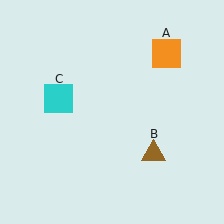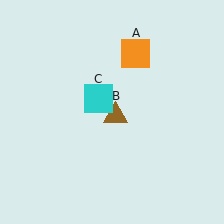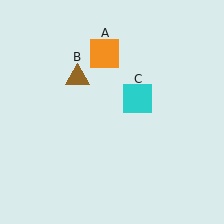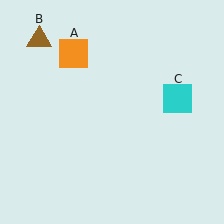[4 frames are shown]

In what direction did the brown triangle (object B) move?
The brown triangle (object B) moved up and to the left.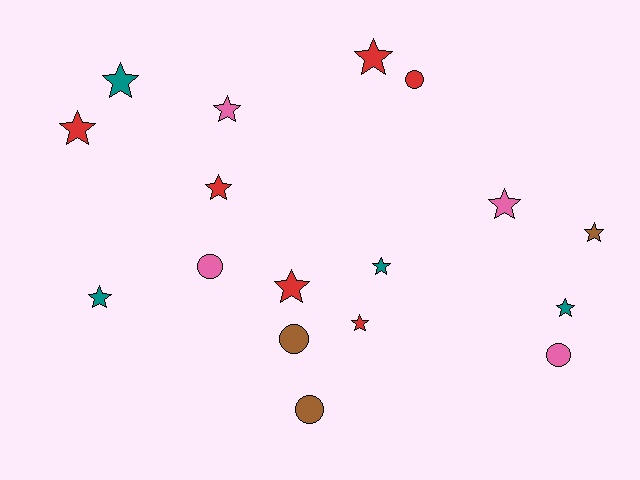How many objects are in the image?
There are 17 objects.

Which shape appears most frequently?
Star, with 12 objects.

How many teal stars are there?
There are 4 teal stars.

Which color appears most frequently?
Red, with 6 objects.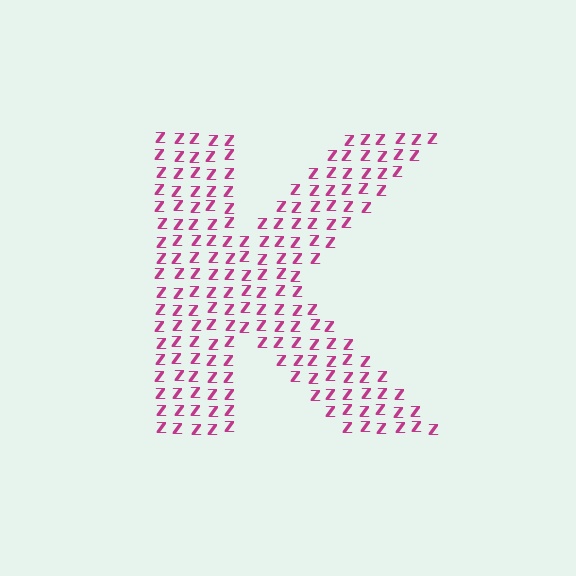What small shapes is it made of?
It is made of small letter Z's.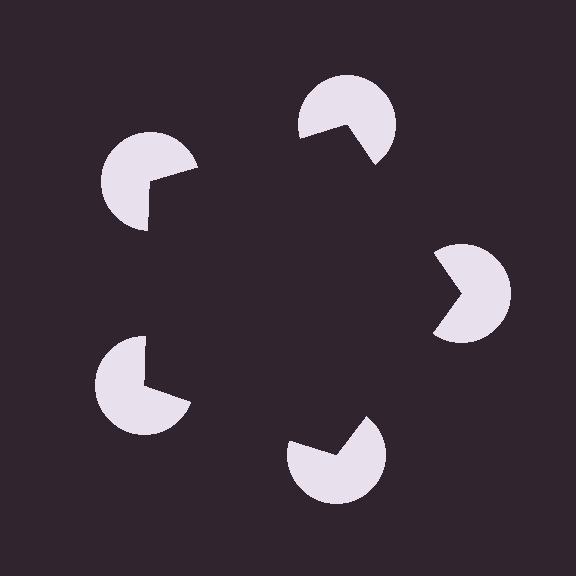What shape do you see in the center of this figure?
An illusory pentagon — its edges are inferred from the aligned wedge cuts in the pac-man discs, not physically drawn.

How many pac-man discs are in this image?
There are 5 — one at each vertex of the illusory pentagon.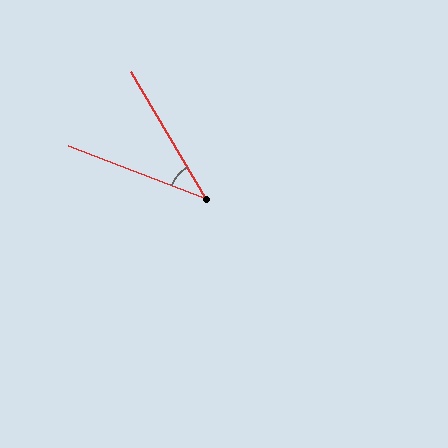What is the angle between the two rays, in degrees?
Approximately 38 degrees.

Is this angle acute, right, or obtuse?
It is acute.